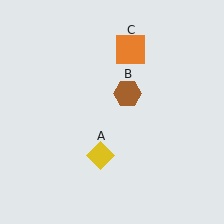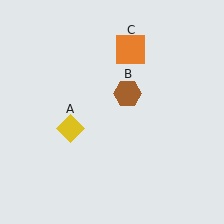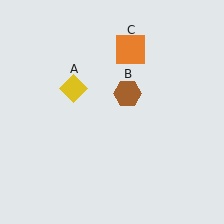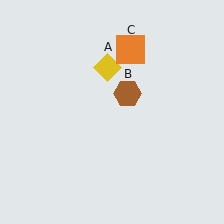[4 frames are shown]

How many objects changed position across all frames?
1 object changed position: yellow diamond (object A).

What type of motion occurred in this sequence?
The yellow diamond (object A) rotated clockwise around the center of the scene.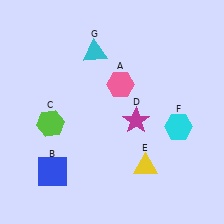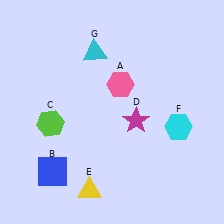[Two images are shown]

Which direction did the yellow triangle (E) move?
The yellow triangle (E) moved left.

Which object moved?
The yellow triangle (E) moved left.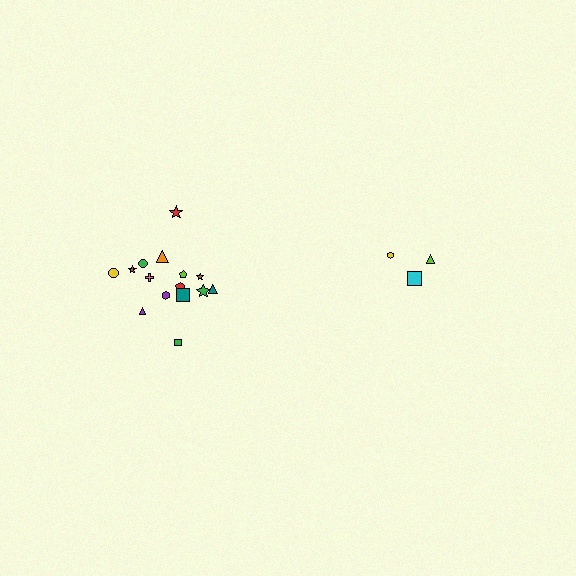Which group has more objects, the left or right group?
The left group.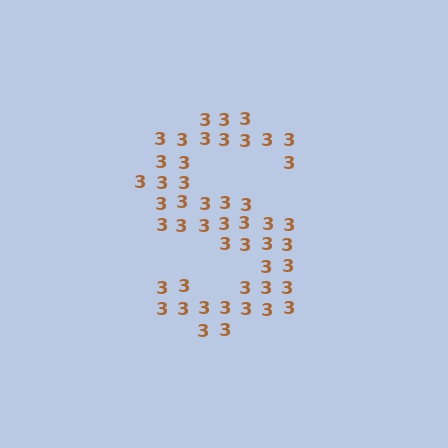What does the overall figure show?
The overall figure shows the letter S.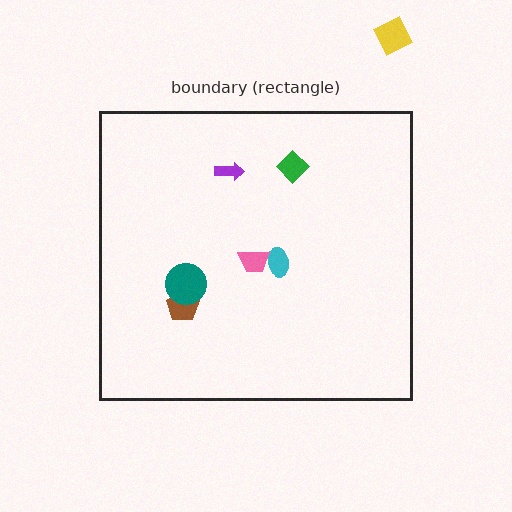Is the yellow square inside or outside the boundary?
Outside.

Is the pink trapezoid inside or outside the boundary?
Inside.